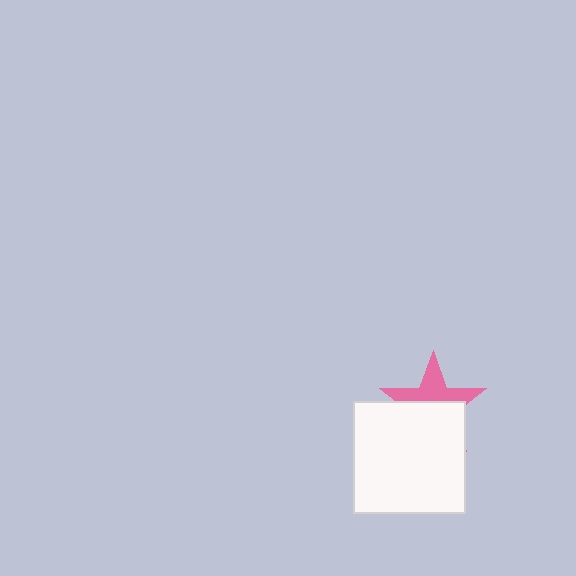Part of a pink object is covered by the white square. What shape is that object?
It is a star.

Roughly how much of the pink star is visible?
About half of it is visible (roughly 47%).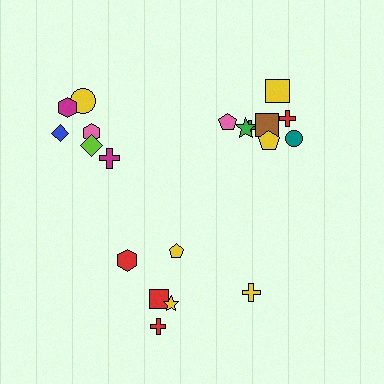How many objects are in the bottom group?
There are 6 objects.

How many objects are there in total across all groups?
There are 20 objects.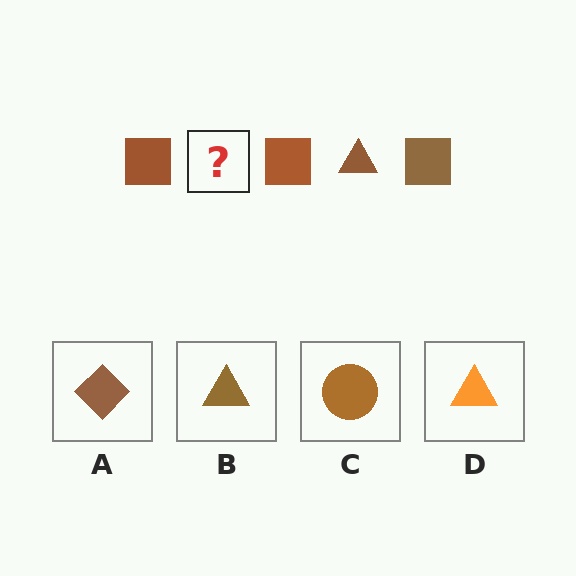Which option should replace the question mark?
Option B.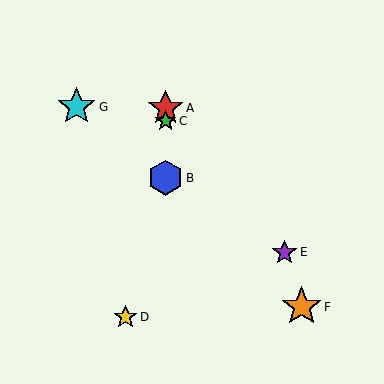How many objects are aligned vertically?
3 objects (A, B, C) are aligned vertically.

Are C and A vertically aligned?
Yes, both are at x≈166.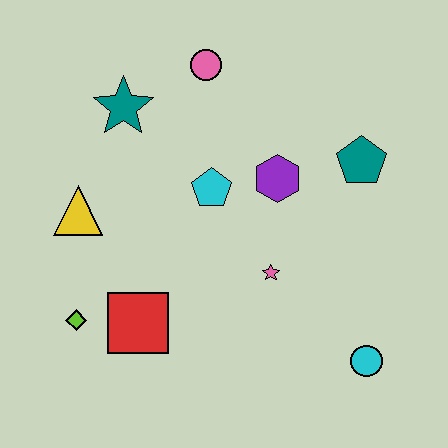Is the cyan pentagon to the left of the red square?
No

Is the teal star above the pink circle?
No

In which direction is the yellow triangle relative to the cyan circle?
The yellow triangle is to the left of the cyan circle.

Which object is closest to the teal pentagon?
The purple hexagon is closest to the teal pentagon.